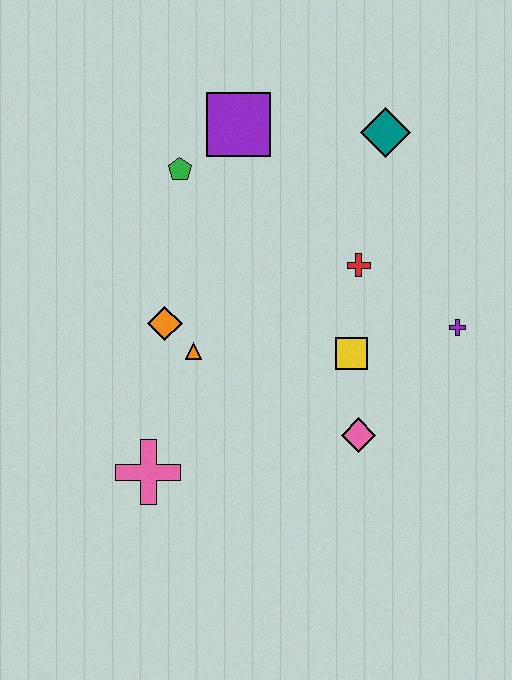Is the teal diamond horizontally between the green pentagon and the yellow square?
No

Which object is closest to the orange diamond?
The orange triangle is closest to the orange diamond.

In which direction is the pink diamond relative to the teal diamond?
The pink diamond is below the teal diamond.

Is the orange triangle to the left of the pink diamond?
Yes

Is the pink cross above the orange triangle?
No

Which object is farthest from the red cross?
The pink cross is farthest from the red cross.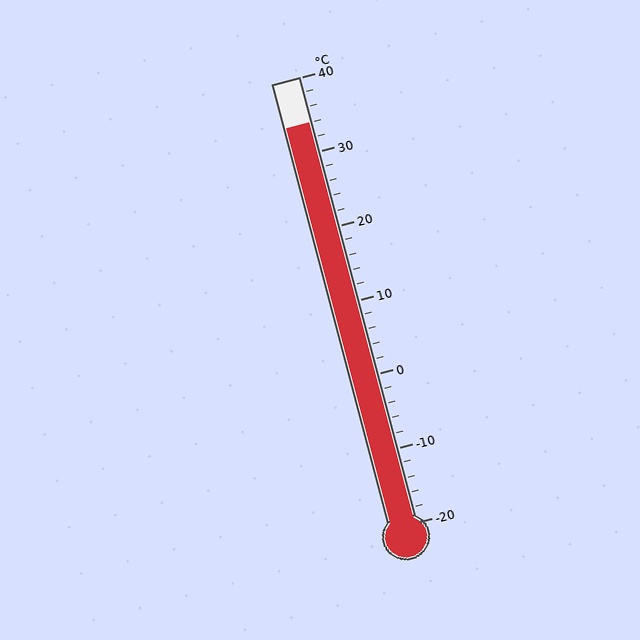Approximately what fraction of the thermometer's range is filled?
The thermometer is filled to approximately 90% of its range.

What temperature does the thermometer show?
The thermometer shows approximately 34°C.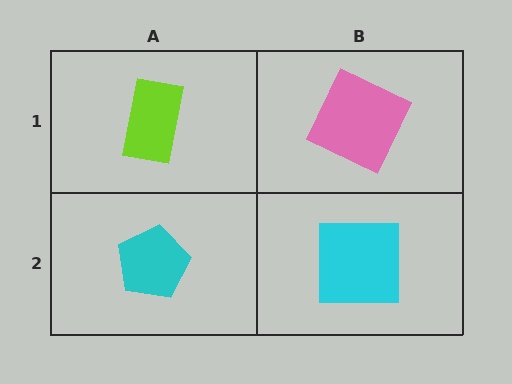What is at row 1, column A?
A lime rectangle.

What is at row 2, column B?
A cyan square.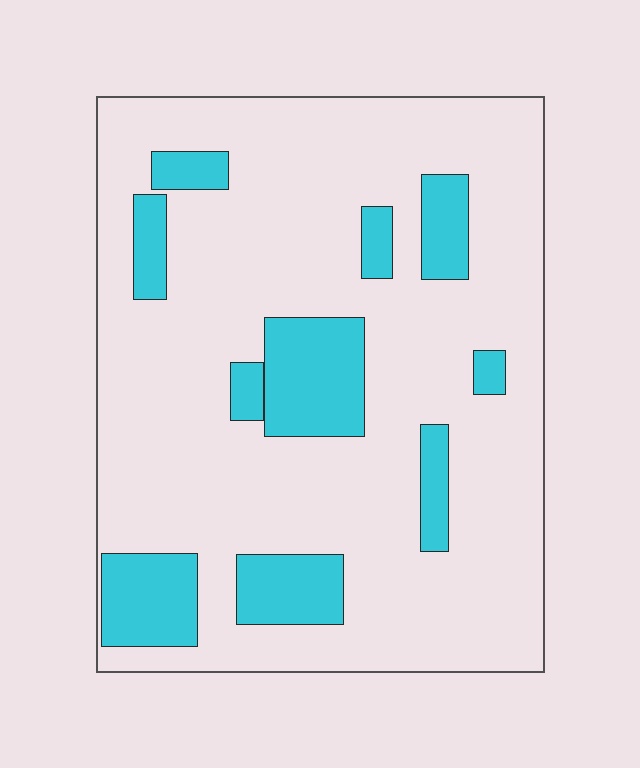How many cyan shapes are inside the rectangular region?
10.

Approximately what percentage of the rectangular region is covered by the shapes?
Approximately 20%.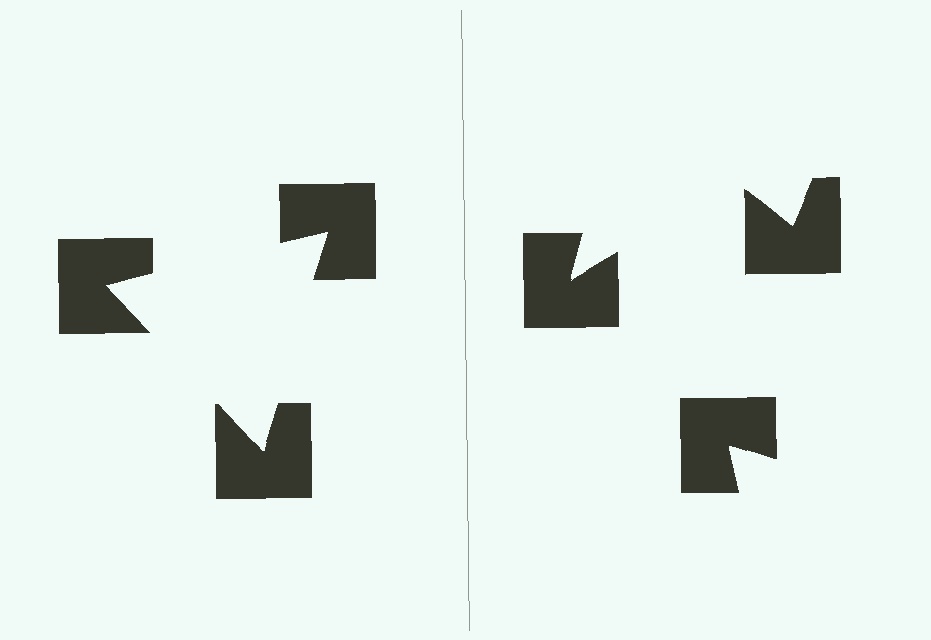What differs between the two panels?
The notched squares are positioned identically on both sides; only the wedge orientations differ. On the left they align to a triangle; on the right they are misaligned.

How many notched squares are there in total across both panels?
6 — 3 on each side.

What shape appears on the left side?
An illusory triangle.